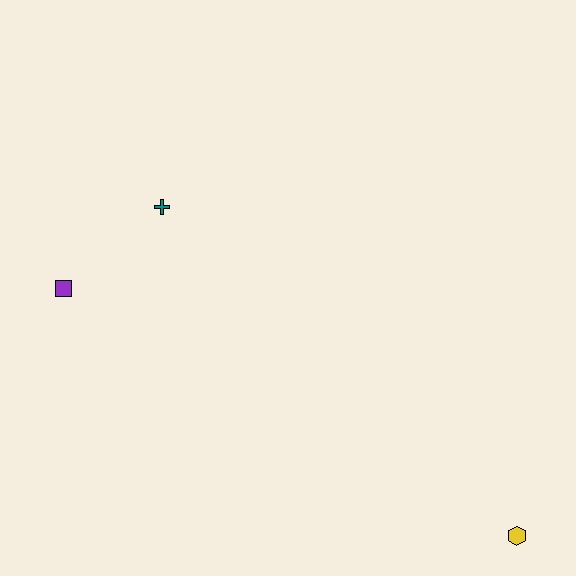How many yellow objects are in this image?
There is 1 yellow object.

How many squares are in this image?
There is 1 square.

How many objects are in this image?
There are 3 objects.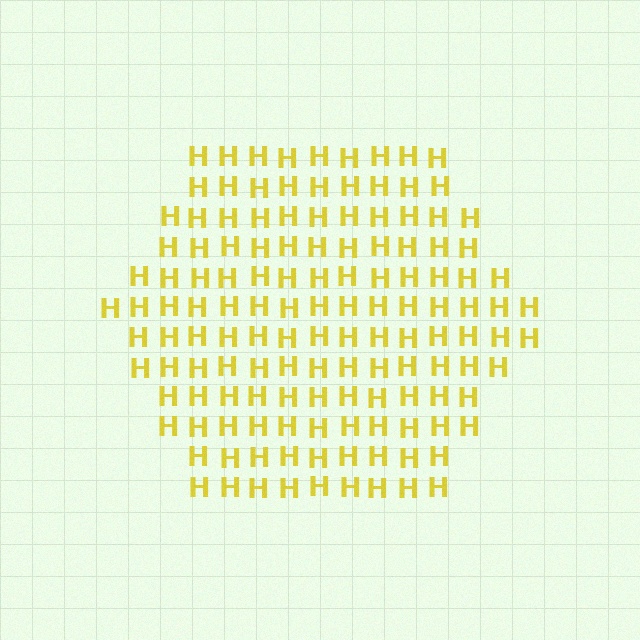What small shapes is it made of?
It is made of small letter H's.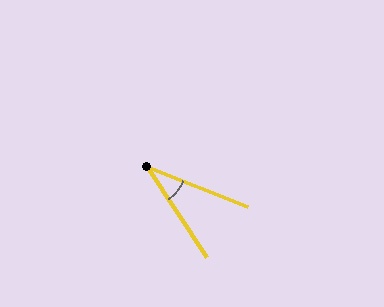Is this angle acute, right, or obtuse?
It is acute.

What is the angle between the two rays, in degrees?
Approximately 35 degrees.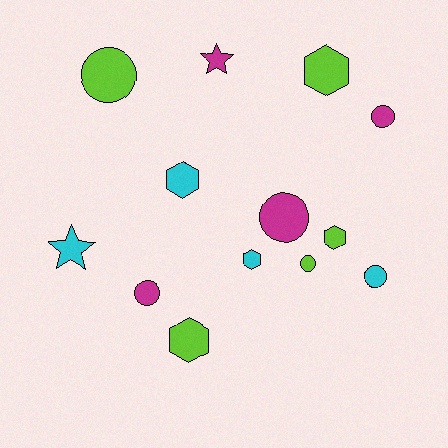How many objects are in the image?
There are 13 objects.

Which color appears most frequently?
Lime, with 5 objects.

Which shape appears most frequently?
Circle, with 6 objects.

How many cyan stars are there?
There is 1 cyan star.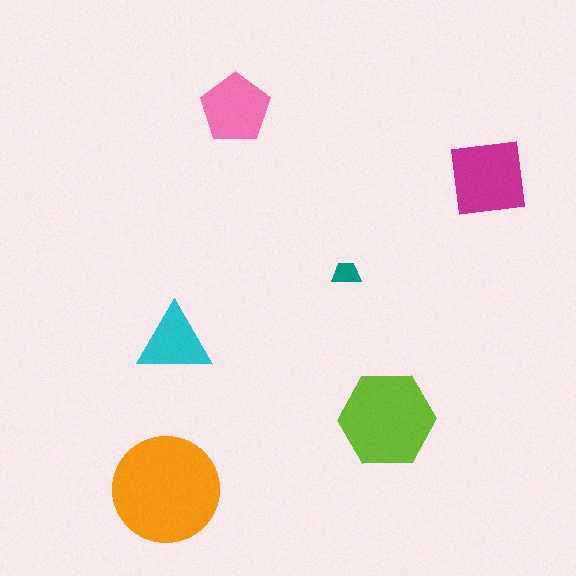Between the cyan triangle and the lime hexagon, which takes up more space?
The lime hexagon.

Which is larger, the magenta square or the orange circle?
The orange circle.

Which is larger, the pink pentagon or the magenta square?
The magenta square.